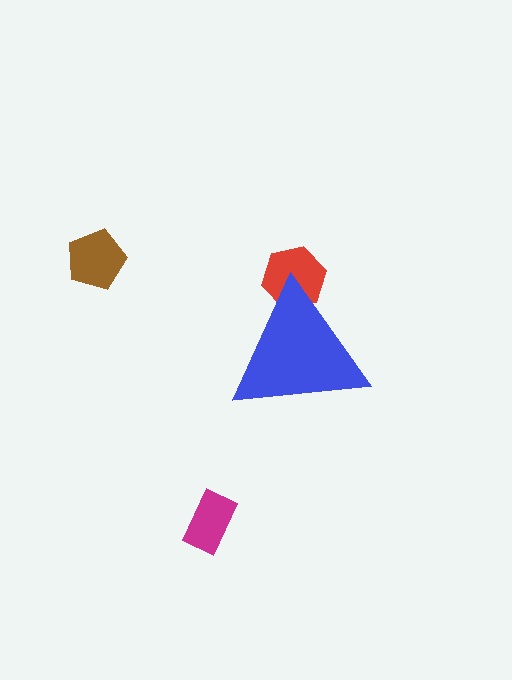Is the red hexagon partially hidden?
Yes, the red hexagon is partially hidden behind the blue triangle.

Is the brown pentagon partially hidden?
No, the brown pentagon is fully visible.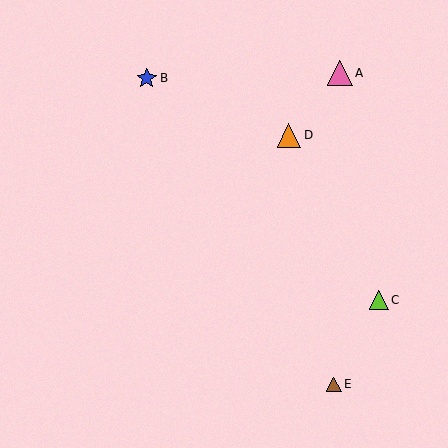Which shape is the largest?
The pink triangle (labeled A) is the largest.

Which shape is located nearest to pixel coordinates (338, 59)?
The pink triangle (labeled A) at (340, 73) is nearest to that location.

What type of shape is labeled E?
Shape E is a brown triangle.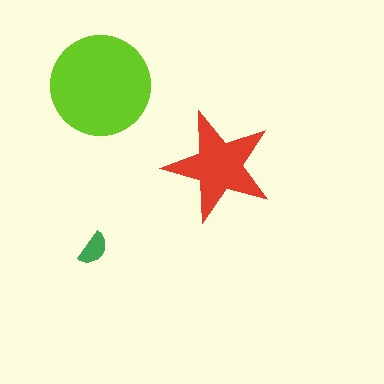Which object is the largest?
The lime circle.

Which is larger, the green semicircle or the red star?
The red star.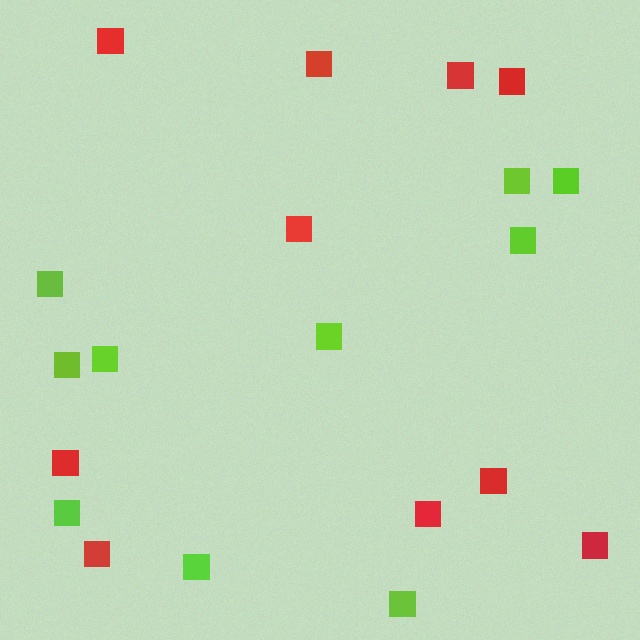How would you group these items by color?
There are 2 groups: one group of lime squares (10) and one group of red squares (10).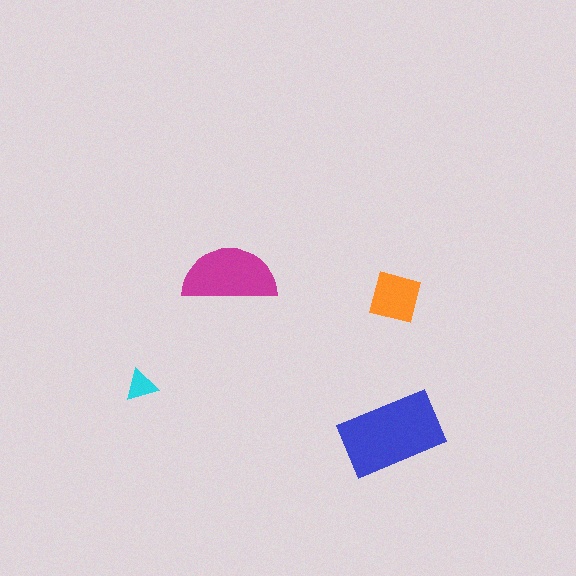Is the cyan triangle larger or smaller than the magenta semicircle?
Smaller.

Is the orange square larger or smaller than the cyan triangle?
Larger.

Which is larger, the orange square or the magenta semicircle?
The magenta semicircle.